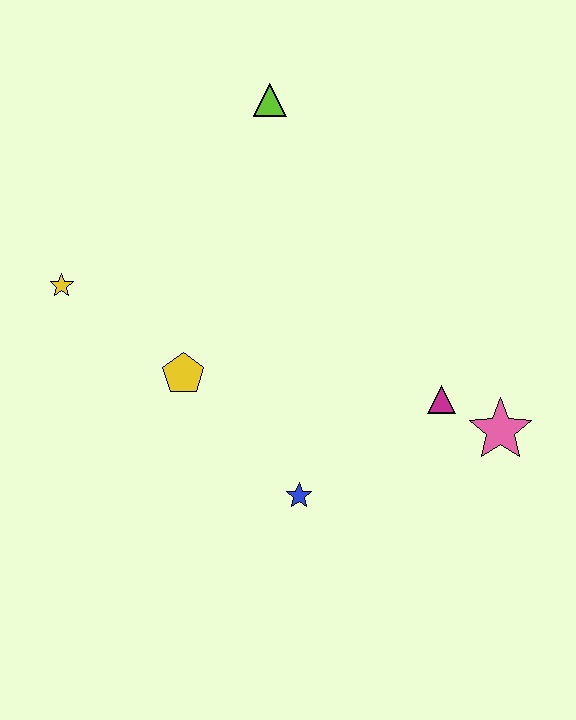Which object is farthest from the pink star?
The yellow star is farthest from the pink star.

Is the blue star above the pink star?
No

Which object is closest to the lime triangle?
The yellow star is closest to the lime triangle.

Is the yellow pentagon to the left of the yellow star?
No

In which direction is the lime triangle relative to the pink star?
The lime triangle is above the pink star.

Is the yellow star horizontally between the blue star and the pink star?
No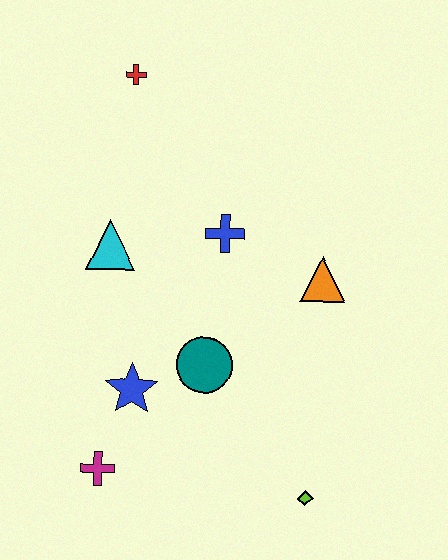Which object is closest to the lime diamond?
The teal circle is closest to the lime diamond.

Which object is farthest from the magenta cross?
The red cross is farthest from the magenta cross.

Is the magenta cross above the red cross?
No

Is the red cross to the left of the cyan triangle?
No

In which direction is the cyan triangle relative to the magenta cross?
The cyan triangle is above the magenta cross.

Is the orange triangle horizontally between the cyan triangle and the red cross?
No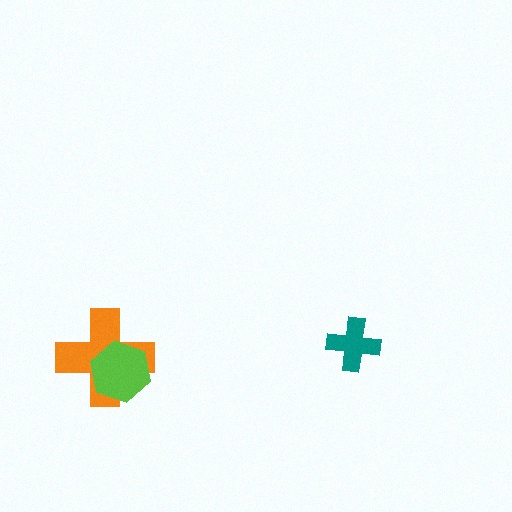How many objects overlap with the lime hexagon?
1 object overlaps with the lime hexagon.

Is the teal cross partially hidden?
No, no other shape covers it.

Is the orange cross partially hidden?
Yes, it is partially covered by another shape.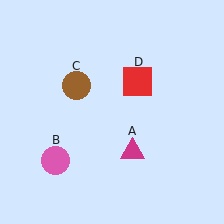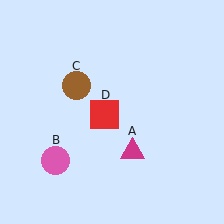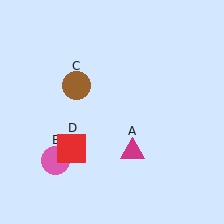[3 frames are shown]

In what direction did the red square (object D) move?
The red square (object D) moved down and to the left.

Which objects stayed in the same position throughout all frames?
Magenta triangle (object A) and pink circle (object B) and brown circle (object C) remained stationary.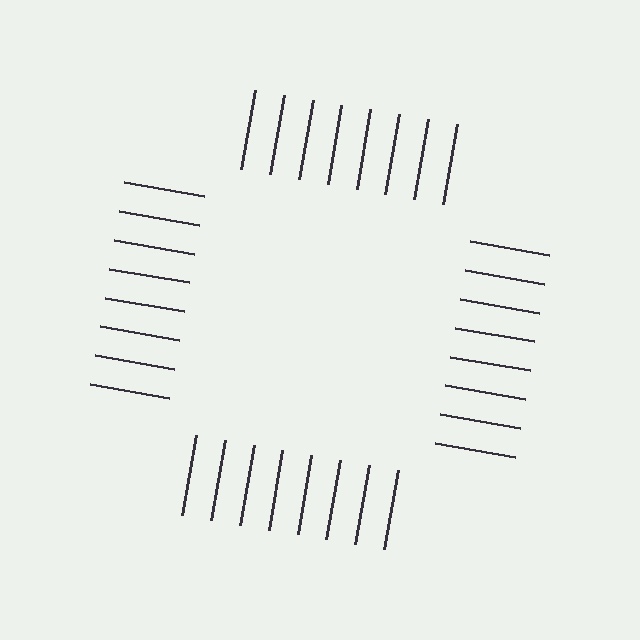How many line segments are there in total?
32 — 8 along each of the 4 edges.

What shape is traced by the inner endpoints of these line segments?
An illusory square — the line segments terminate on its edges but no continuous stroke is drawn.